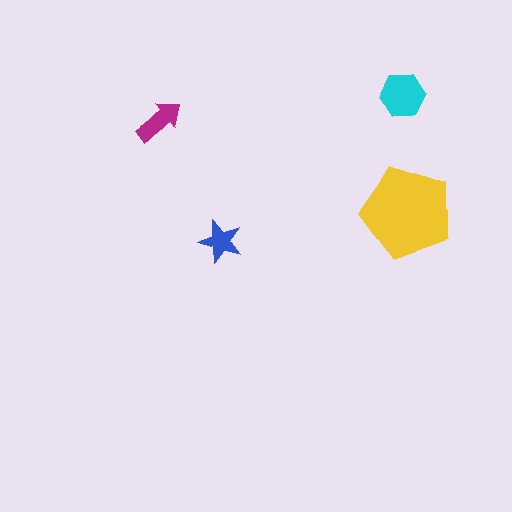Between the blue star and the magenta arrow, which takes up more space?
The magenta arrow.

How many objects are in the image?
There are 4 objects in the image.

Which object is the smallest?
The blue star.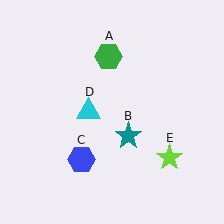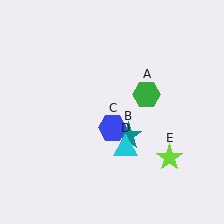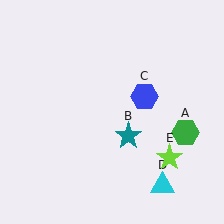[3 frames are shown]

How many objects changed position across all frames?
3 objects changed position: green hexagon (object A), blue hexagon (object C), cyan triangle (object D).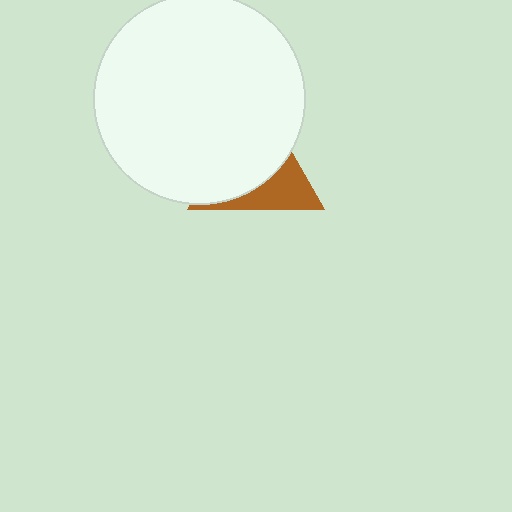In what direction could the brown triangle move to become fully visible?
The brown triangle could move toward the lower-right. That would shift it out from behind the white circle entirely.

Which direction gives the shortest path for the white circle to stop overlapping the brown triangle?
Moving toward the upper-left gives the shortest separation.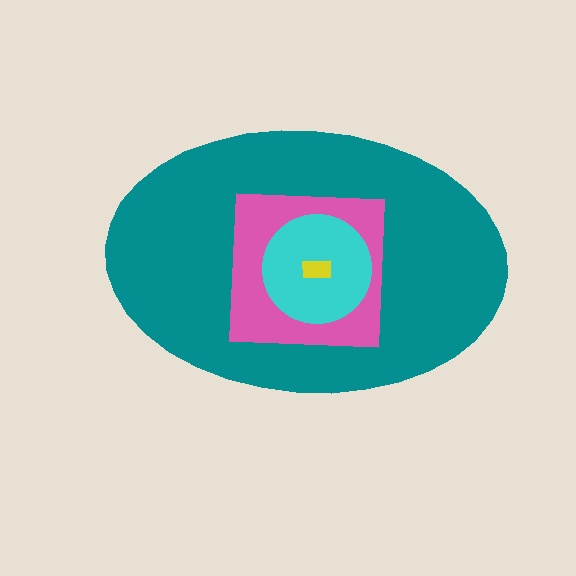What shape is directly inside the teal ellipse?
The pink square.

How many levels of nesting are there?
4.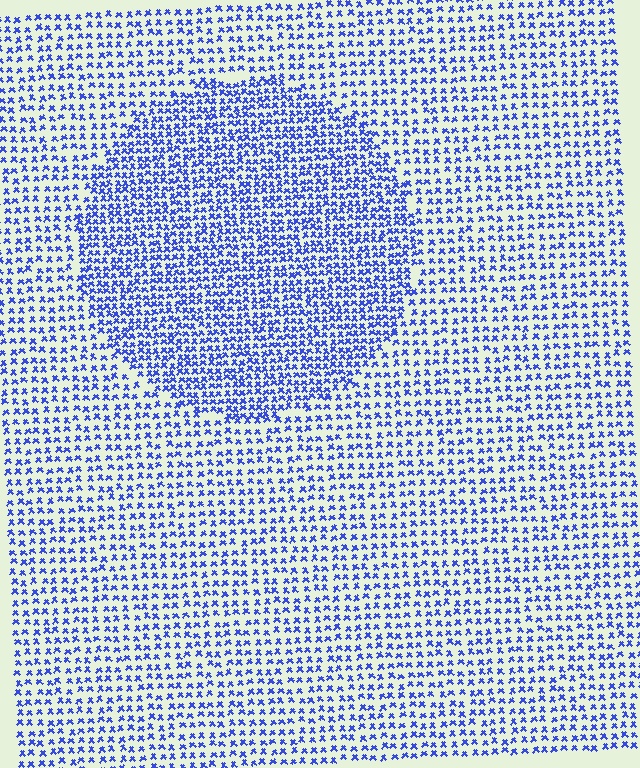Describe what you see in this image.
The image contains small blue elements arranged at two different densities. A circle-shaped region is visible where the elements are more densely packed than the surrounding area.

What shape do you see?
I see a circle.